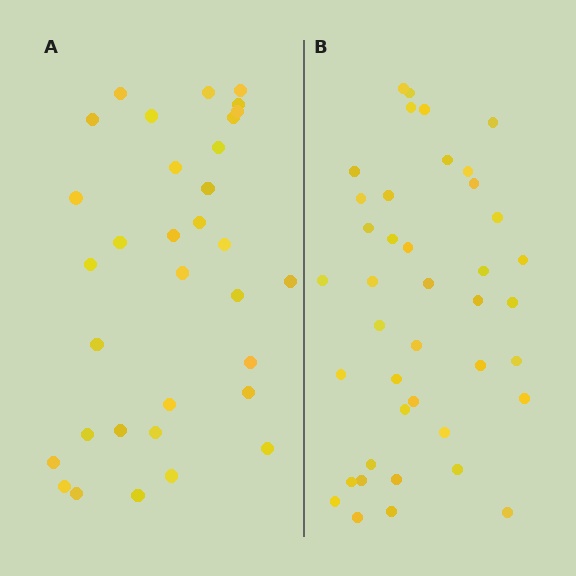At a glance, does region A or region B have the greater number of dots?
Region B (the right region) has more dots.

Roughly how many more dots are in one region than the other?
Region B has roughly 8 or so more dots than region A.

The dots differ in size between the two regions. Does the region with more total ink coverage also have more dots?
No. Region A has more total ink coverage because its dots are larger, but region B actually contains more individual dots. Total area can be misleading — the number of items is what matters here.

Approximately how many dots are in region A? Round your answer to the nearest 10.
About 30 dots. (The exact count is 33, which rounds to 30.)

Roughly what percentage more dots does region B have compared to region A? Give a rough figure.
About 25% more.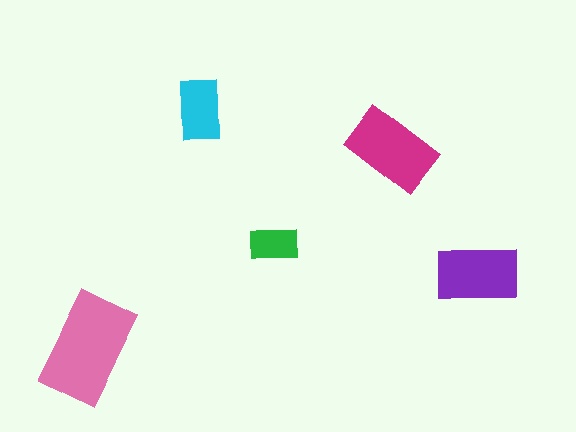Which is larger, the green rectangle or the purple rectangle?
The purple one.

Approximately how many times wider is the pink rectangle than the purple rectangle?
About 1.5 times wider.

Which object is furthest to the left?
The pink rectangle is leftmost.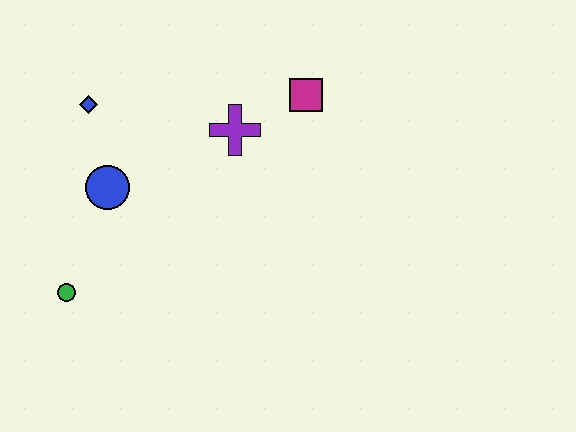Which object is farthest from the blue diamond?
The magenta square is farthest from the blue diamond.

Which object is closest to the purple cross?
The magenta square is closest to the purple cross.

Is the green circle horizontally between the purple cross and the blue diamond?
No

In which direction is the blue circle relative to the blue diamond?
The blue circle is below the blue diamond.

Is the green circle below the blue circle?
Yes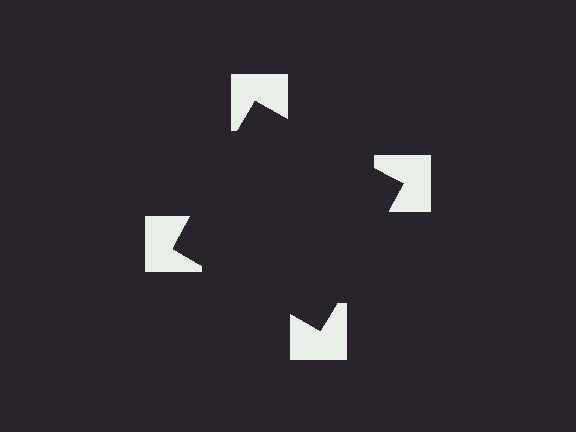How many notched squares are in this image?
There are 4 — one at each vertex of the illusory square.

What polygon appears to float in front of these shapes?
An illusory square — its edges are inferred from the aligned wedge cuts in the notched squares, not physically drawn.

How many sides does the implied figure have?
4 sides.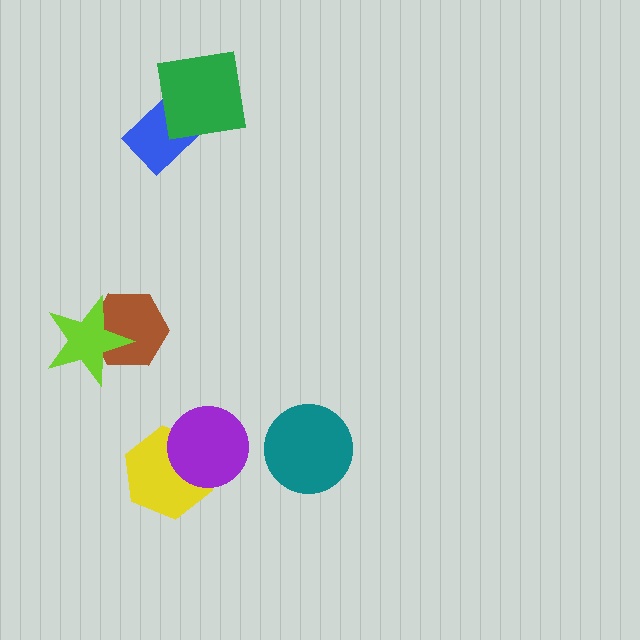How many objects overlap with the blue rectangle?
1 object overlaps with the blue rectangle.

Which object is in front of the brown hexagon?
The lime star is in front of the brown hexagon.